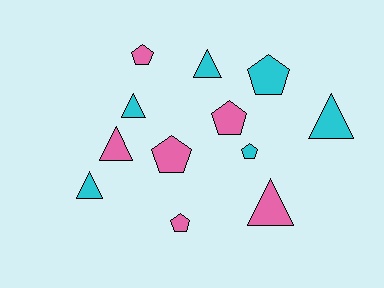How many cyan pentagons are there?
There are 2 cyan pentagons.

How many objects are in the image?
There are 12 objects.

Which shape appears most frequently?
Pentagon, with 6 objects.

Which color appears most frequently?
Cyan, with 6 objects.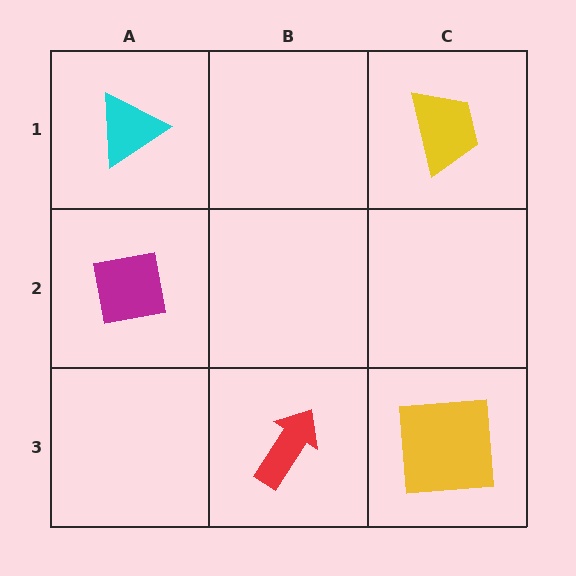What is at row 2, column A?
A magenta square.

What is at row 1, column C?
A yellow trapezoid.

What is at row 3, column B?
A red arrow.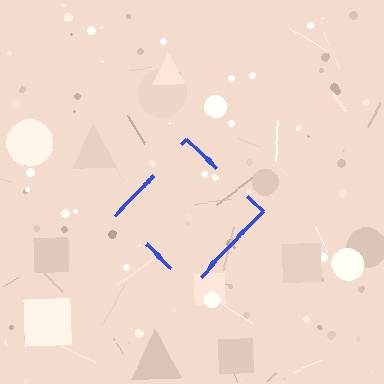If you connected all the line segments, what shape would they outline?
They would outline a diamond.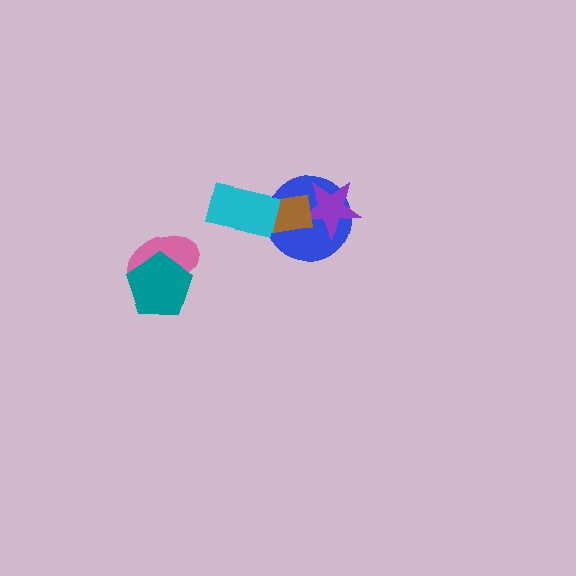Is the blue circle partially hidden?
Yes, it is partially covered by another shape.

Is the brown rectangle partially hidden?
Yes, it is partially covered by another shape.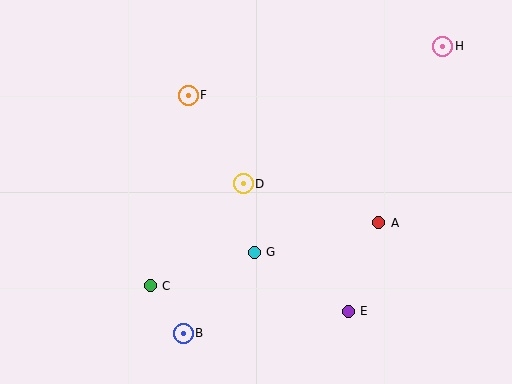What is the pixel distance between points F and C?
The distance between F and C is 194 pixels.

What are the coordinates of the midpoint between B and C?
The midpoint between B and C is at (167, 310).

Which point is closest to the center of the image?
Point D at (243, 184) is closest to the center.